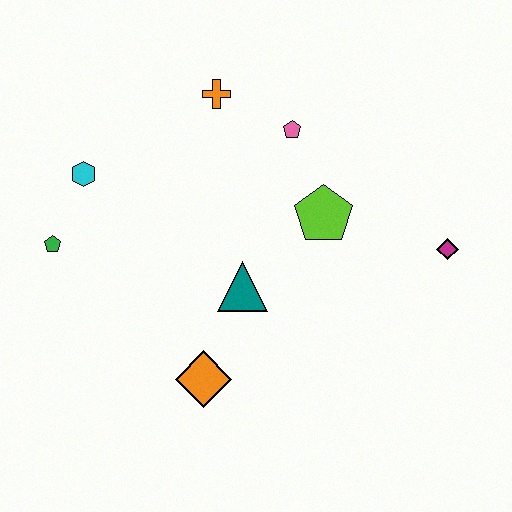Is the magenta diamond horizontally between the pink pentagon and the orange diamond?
No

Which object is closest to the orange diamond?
The teal triangle is closest to the orange diamond.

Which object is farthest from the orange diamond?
The orange cross is farthest from the orange diamond.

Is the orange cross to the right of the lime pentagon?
No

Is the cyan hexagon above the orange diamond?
Yes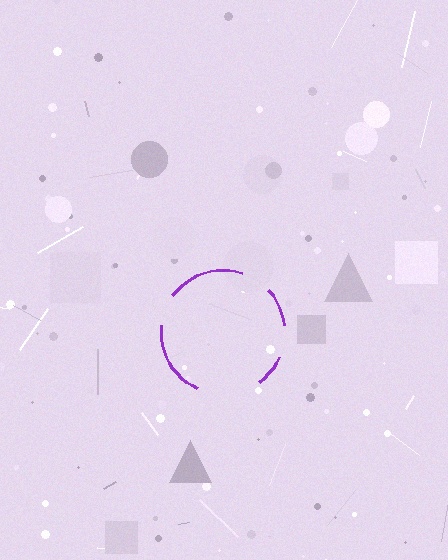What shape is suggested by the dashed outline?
The dashed outline suggests a circle.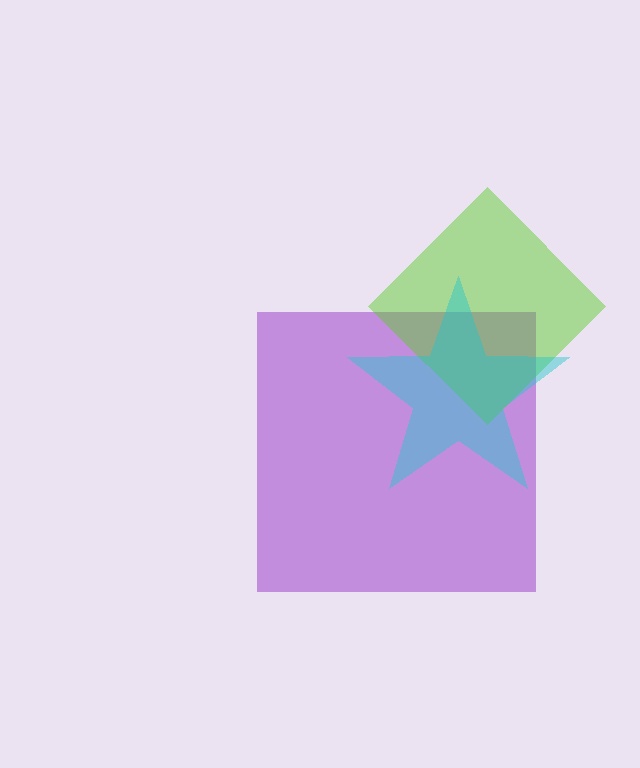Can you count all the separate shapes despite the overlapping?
Yes, there are 3 separate shapes.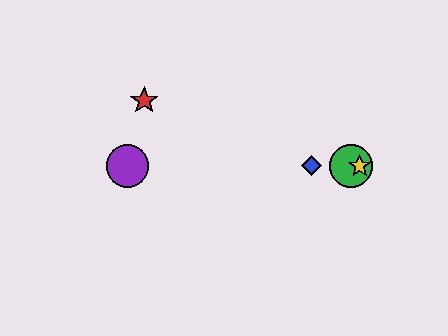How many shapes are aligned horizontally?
4 shapes (the blue diamond, the green circle, the yellow star, the purple circle) are aligned horizontally.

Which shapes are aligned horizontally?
The blue diamond, the green circle, the yellow star, the purple circle are aligned horizontally.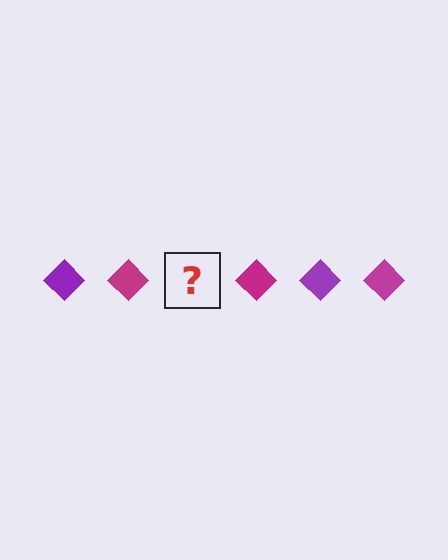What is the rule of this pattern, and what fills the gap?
The rule is that the pattern cycles through purple, magenta diamonds. The gap should be filled with a purple diamond.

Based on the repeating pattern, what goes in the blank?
The blank should be a purple diamond.